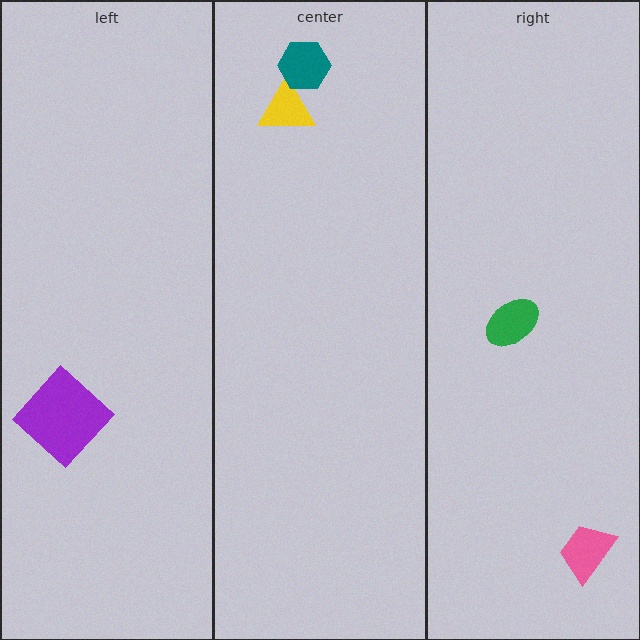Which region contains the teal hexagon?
The center region.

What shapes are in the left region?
The purple diamond.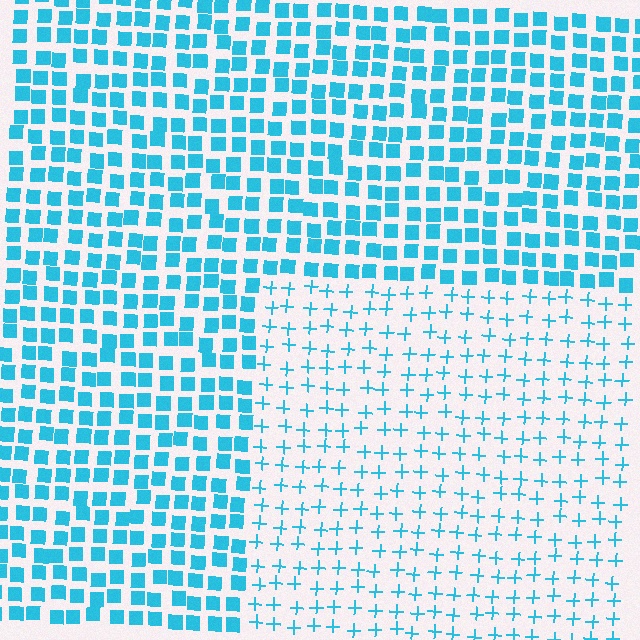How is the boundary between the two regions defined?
The boundary is defined by a change in element shape: plus signs inside vs. squares outside. All elements share the same color and spacing.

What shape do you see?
I see a rectangle.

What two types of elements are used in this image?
The image uses plus signs inside the rectangle region and squares outside it.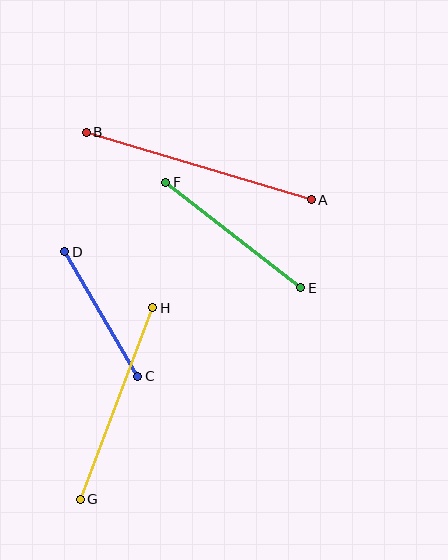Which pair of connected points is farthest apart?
Points A and B are farthest apart.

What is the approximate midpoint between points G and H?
The midpoint is at approximately (116, 404) pixels.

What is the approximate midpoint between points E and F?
The midpoint is at approximately (233, 235) pixels.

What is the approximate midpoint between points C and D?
The midpoint is at approximately (101, 314) pixels.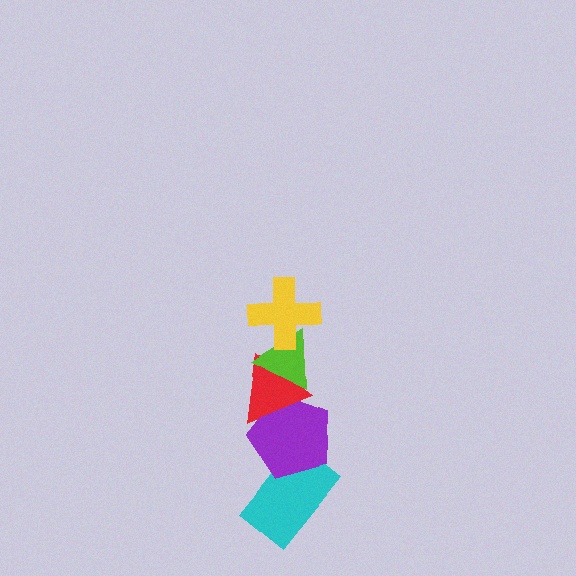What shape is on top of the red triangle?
The lime triangle is on top of the red triangle.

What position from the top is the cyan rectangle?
The cyan rectangle is 5th from the top.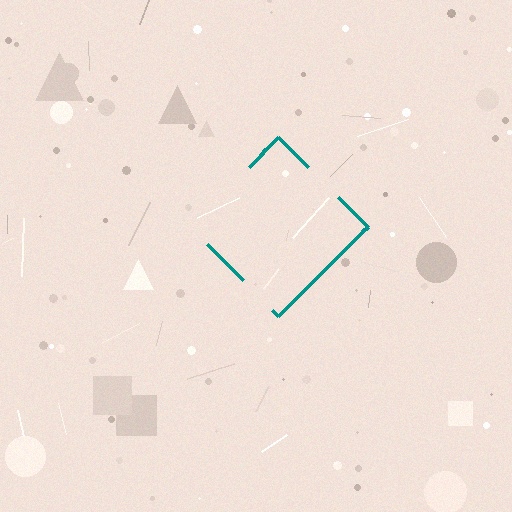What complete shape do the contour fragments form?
The contour fragments form a diamond.